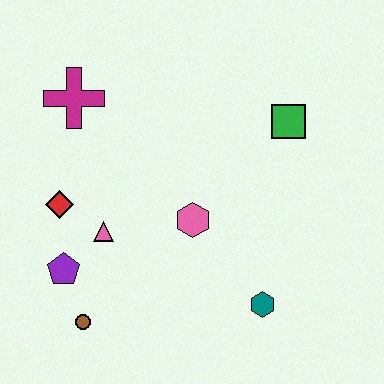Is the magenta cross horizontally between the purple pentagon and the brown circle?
Yes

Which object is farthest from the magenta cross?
The teal hexagon is farthest from the magenta cross.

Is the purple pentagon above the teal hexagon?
Yes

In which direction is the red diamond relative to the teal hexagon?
The red diamond is to the left of the teal hexagon.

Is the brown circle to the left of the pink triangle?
Yes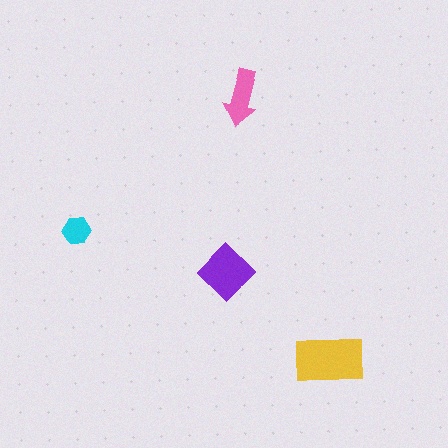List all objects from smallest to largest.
The cyan hexagon, the pink arrow, the purple diamond, the yellow rectangle.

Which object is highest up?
The pink arrow is topmost.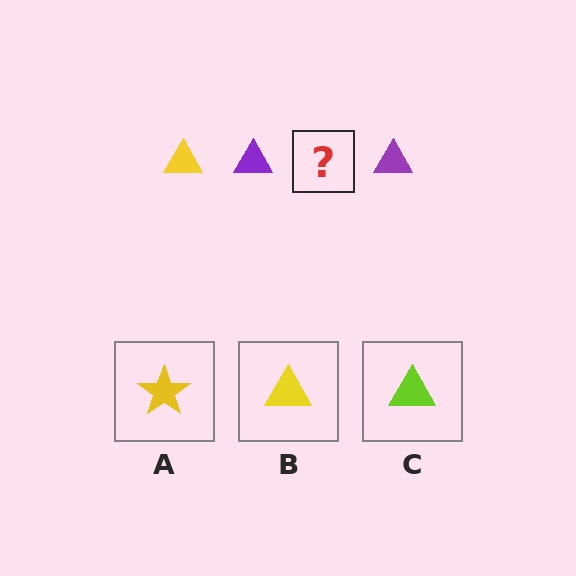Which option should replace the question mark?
Option B.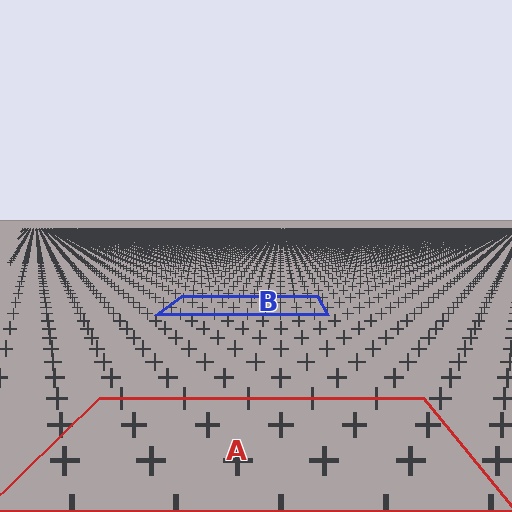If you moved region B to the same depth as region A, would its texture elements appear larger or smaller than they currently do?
They would appear larger. At a closer depth, the same texture elements are projected at a bigger on-screen size.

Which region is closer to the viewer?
Region A is closer. The texture elements there are larger and more spread out.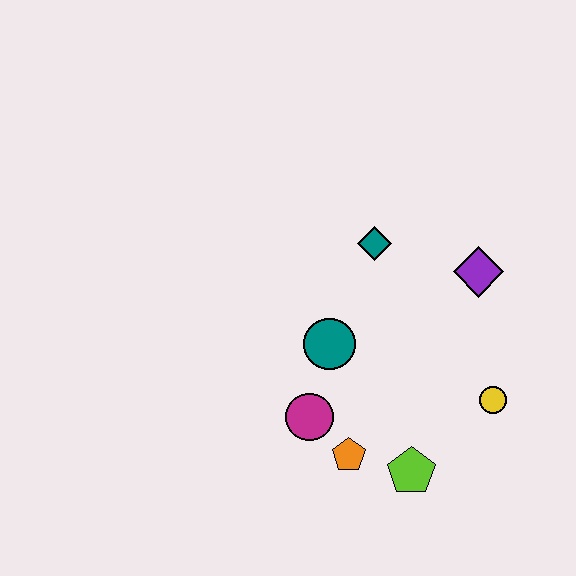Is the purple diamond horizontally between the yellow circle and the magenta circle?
Yes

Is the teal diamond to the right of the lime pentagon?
No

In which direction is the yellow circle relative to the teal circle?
The yellow circle is to the right of the teal circle.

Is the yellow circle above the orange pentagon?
Yes